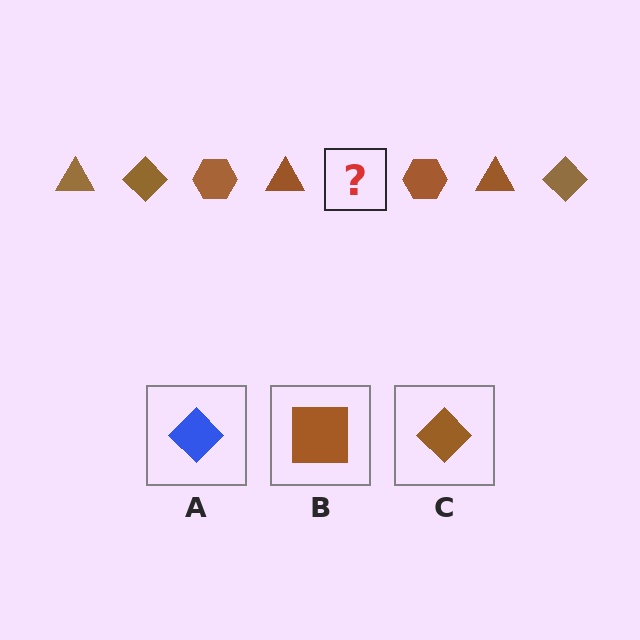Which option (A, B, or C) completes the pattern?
C.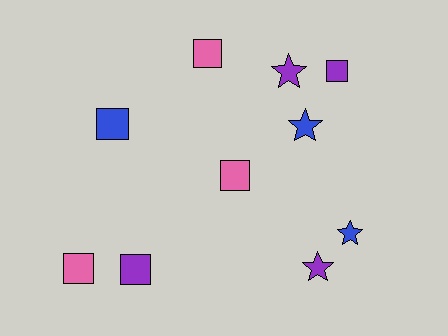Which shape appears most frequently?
Square, with 6 objects.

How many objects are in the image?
There are 10 objects.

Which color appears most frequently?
Purple, with 4 objects.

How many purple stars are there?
There are 2 purple stars.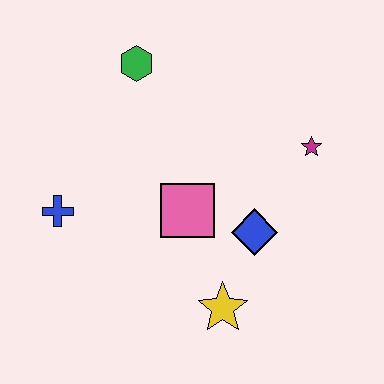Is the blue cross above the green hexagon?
No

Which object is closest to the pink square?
The blue diamond is closest to the pink square.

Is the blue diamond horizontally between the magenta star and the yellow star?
Yes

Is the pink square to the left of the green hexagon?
No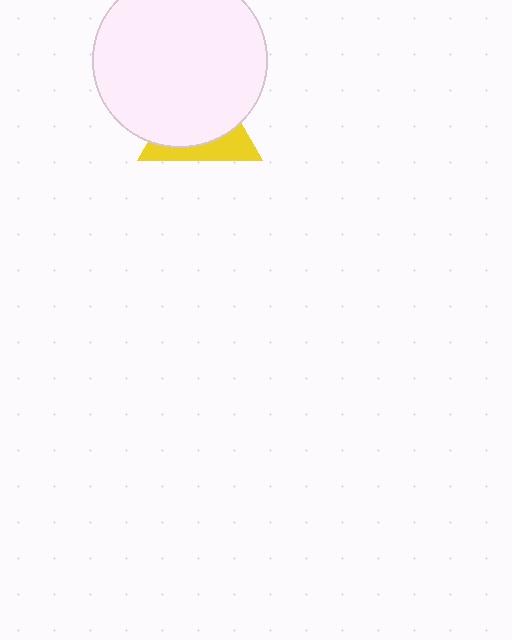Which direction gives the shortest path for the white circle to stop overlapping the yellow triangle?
Moving up gives the shortest separation.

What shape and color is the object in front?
The object in front is a white circle.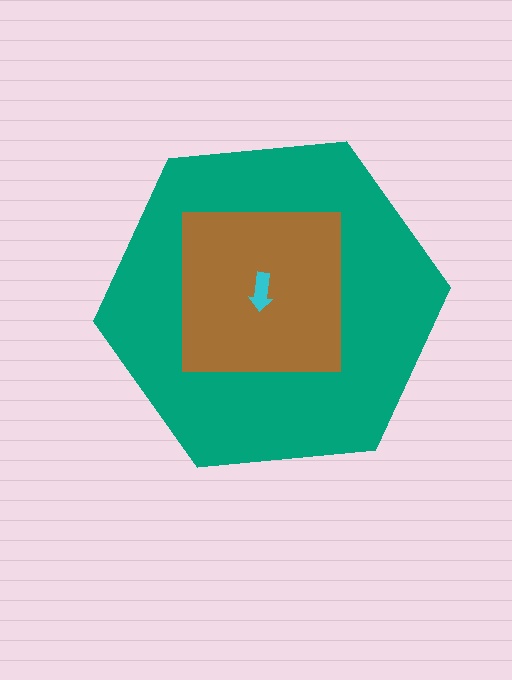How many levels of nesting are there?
3.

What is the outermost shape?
The teal hexagon.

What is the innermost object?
The cyan arrow.